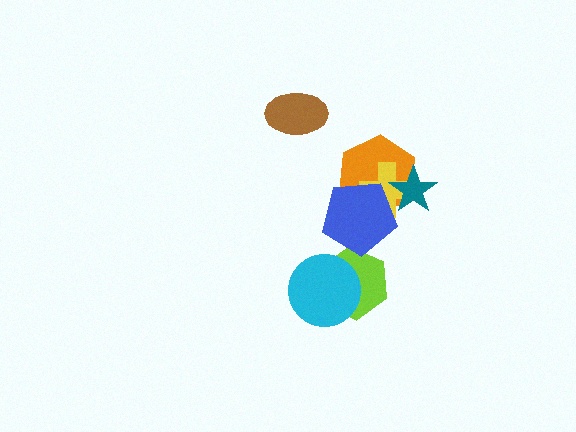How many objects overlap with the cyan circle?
1 object overlaps with the cyan circle.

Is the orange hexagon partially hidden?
Yes, it is partially covered by another shape.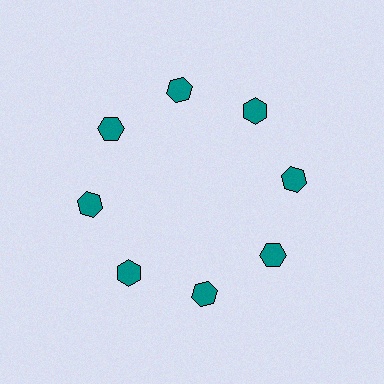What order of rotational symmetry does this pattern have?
This pattern has 8-fold rotational symmetry.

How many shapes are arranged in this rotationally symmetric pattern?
There are 8 shapes, arranged in 8 groups of 1.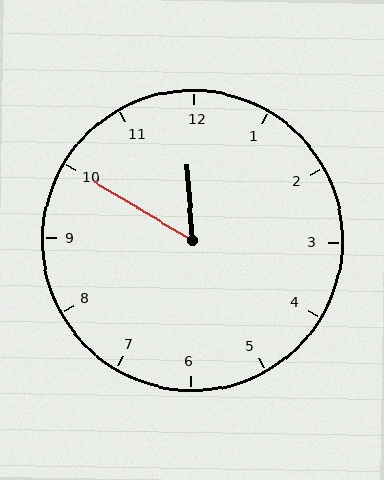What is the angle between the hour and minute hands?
Approximately 55 degrees.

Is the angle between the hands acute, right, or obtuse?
It is acute.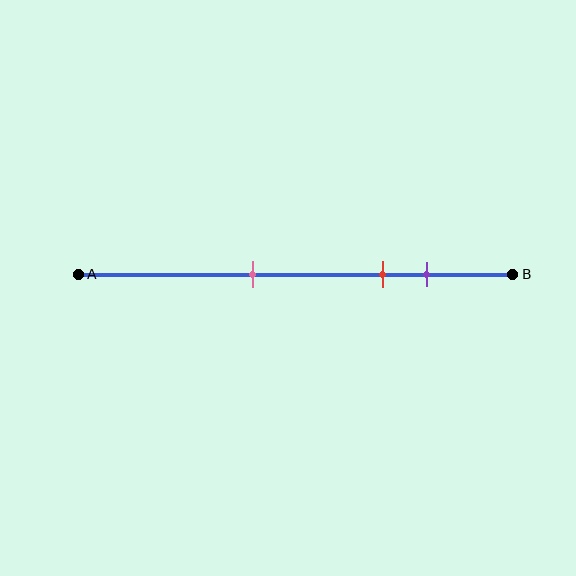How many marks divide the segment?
There are 3 marks dividing the segment.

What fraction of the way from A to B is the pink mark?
The pink mark is approximately 40% (0.4) of the way from A to B.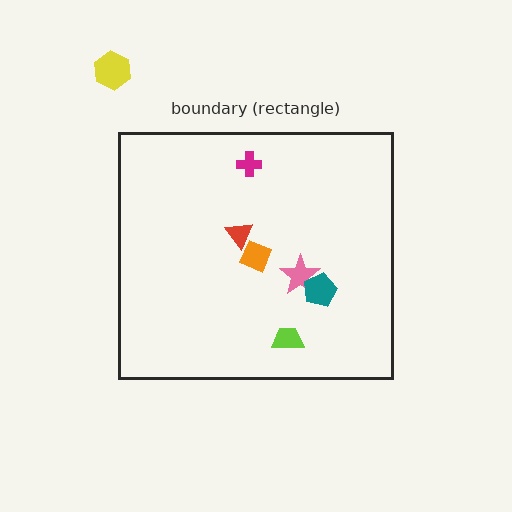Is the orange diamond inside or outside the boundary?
Inside.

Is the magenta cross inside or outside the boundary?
Inside.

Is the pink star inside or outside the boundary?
Inside.